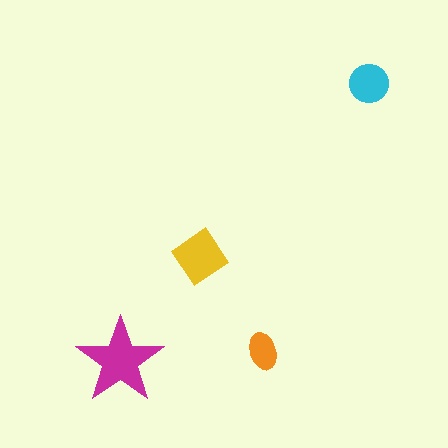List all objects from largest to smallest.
The magenta star, the yellow diamond, the cyan circle, the orange ellipse.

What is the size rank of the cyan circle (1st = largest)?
3rd.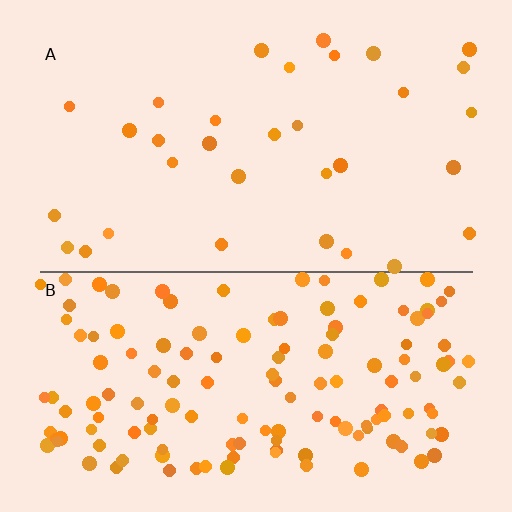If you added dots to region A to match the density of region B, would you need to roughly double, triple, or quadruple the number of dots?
Approximately quadruple.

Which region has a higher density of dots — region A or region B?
B (the bottom).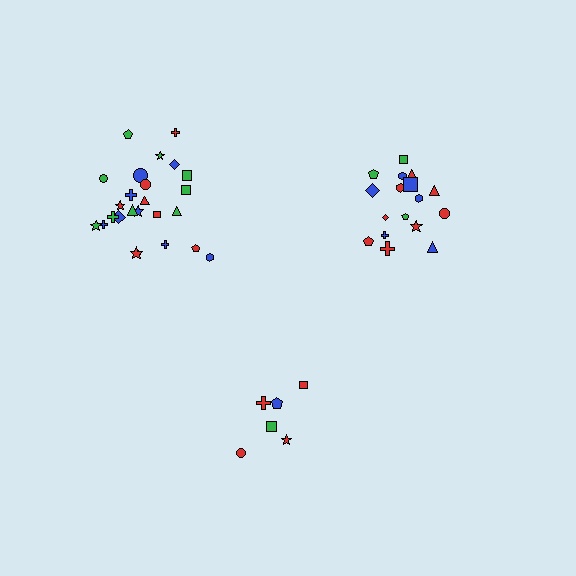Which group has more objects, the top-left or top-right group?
The top-left group.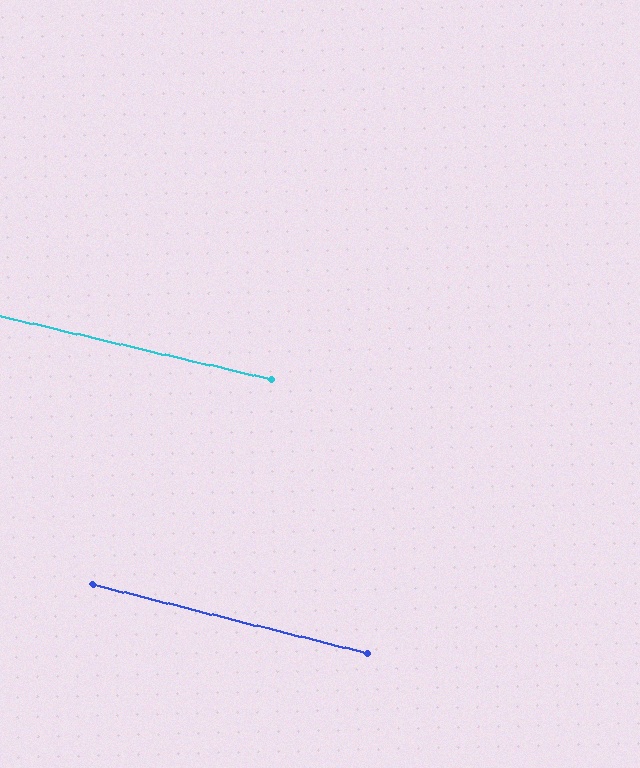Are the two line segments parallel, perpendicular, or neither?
Parallel — their directions differ by only 0.8°.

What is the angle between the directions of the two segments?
Approximately 1 degree.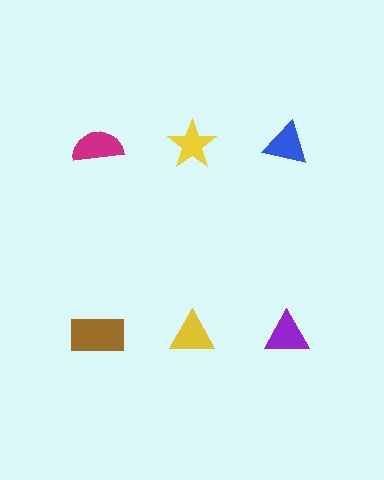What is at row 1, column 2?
A yellow star.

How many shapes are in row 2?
3 shapes.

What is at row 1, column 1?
A magenta semicircle.